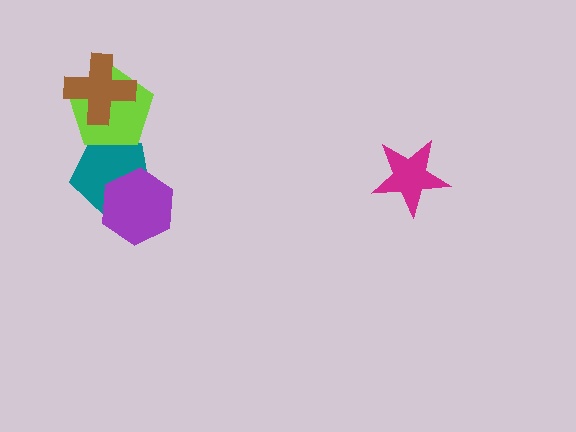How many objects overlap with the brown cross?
1 object overlaps with the brown cross.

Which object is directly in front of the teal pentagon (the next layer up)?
The purple hexagon is directly in front of the teal pentagon.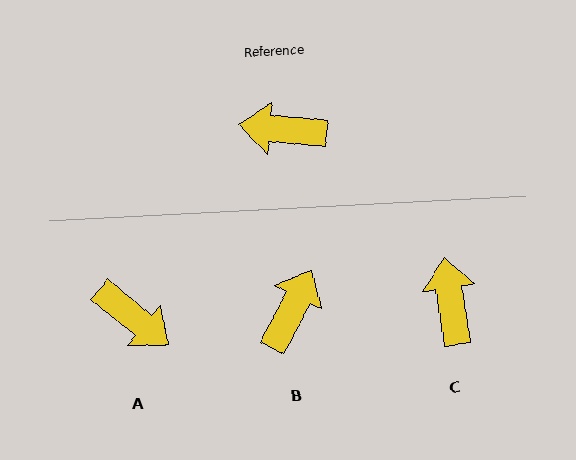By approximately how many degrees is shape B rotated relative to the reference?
Approximately 111 degrees clockwise.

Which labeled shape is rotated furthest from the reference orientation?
A, about 146 degrees away.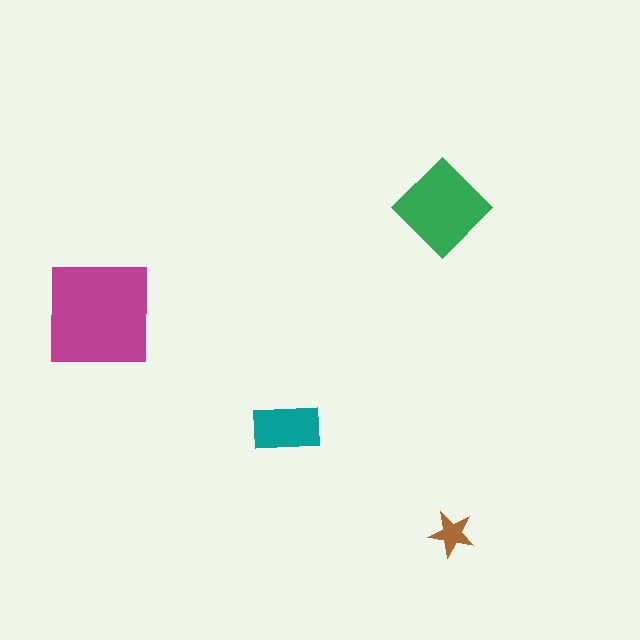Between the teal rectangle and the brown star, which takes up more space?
The teal rectangle.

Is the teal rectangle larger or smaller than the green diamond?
Smaller.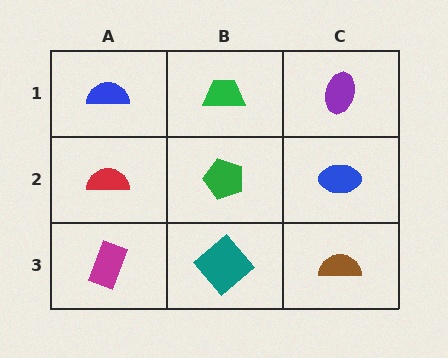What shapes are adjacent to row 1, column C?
A blue ellipse (row 2, column C), a green trapezoid (row 1, column B).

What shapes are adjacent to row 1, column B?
A green pentagon (row 2, column B), a blue semicircle (row 1, column A), a purple ellipse (row 1, column C).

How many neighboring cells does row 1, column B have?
3.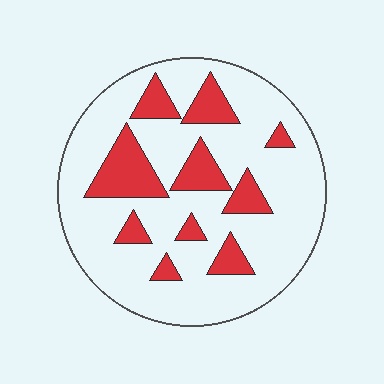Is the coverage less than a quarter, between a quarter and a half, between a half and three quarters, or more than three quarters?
Less than a quarter.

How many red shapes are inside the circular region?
10.